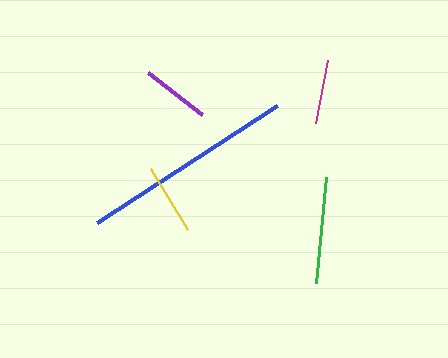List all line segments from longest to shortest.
From longest to shortest: blue, green, yellow, purple, magenta.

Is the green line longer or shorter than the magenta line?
The green line is longer than the magenta line.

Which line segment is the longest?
The blue line is the longest at approximately 216 pixels.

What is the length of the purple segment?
The purple segment is approximately 68 pixels long.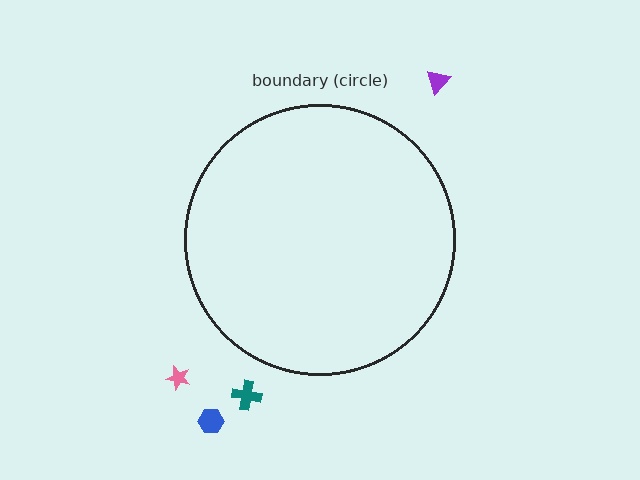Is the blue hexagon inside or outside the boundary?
Outside.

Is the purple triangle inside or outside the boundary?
Outside.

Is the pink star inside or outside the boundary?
Outside.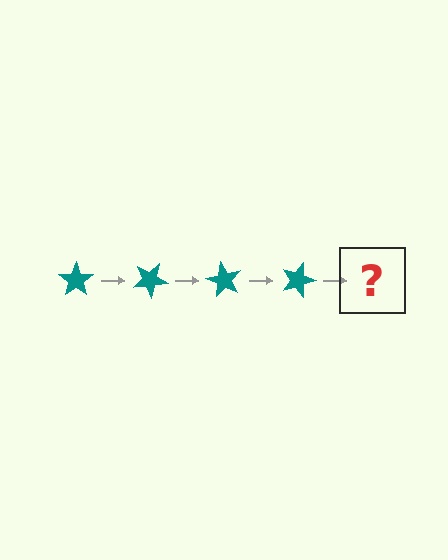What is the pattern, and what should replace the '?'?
The pattern is that the star rotates 30 degrees each step. The '?' should be a teal star rotated 120 degrees.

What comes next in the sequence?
The next element should be a teal star rotated 120 degrees.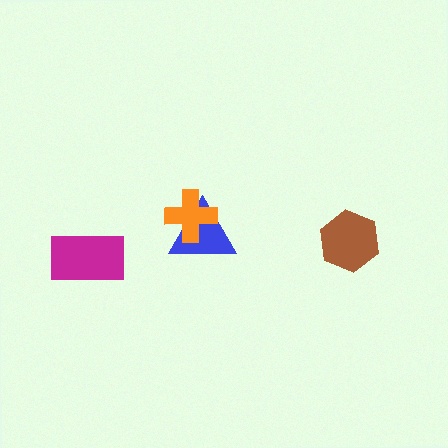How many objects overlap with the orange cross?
1 object overlaps with the orange cross.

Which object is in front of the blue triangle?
The orange cross is in front of the blue triangle.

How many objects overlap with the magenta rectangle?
0 objects overlap with the magenta rectangle.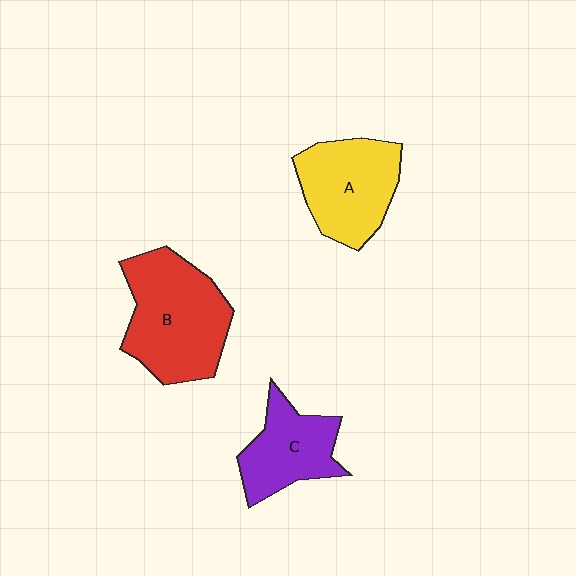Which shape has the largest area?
Shape B (red).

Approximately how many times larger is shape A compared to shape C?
Approximately 1.2 times.